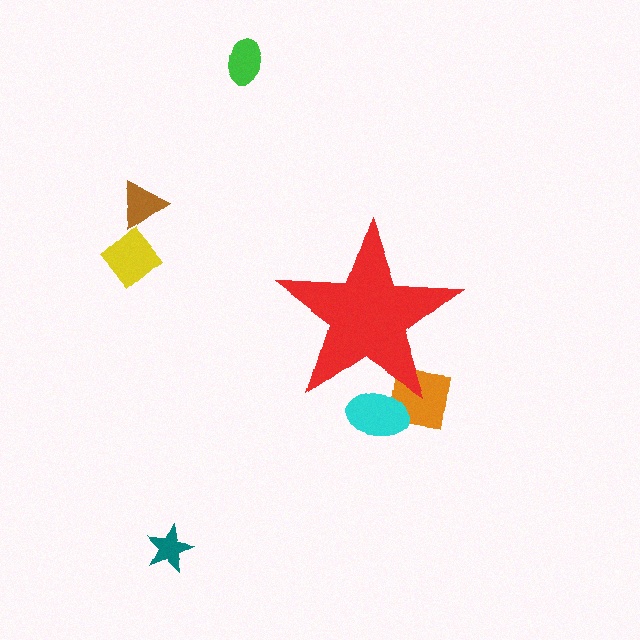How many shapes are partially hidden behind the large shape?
2 shapes are partially hidden.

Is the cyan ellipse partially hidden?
Yes, the cyan ellipse is partially hidden behind the red star.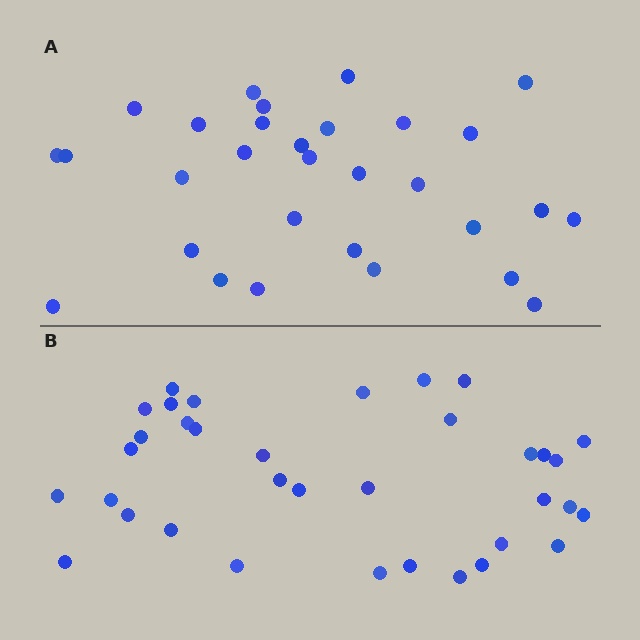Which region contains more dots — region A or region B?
Region B (the bottom region) has more dots.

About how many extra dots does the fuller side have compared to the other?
Region B has about 5 more dots than region A.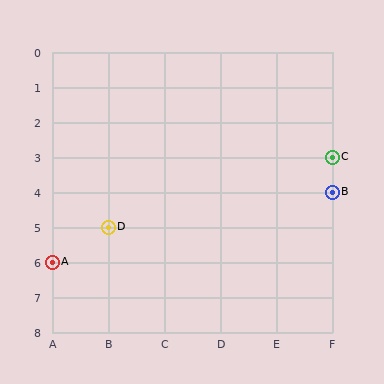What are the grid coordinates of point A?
Point A is at grid coordinates (A, 6).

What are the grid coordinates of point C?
Point C is at grid coordinates (F, 3).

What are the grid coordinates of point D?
Point D is at grid coordinates (B, 5).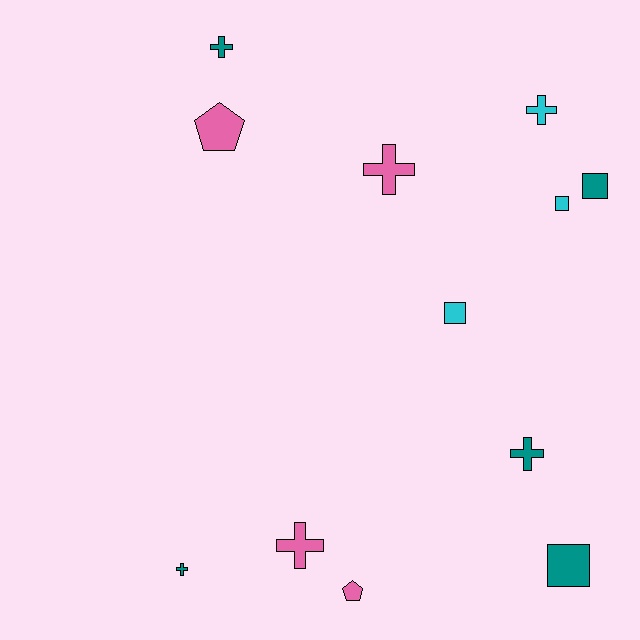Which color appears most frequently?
Teal, with 5 objects.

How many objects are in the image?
There are 12 objects.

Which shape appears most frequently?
Cross, with 6 objects.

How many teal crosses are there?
There are 3 teal crosses.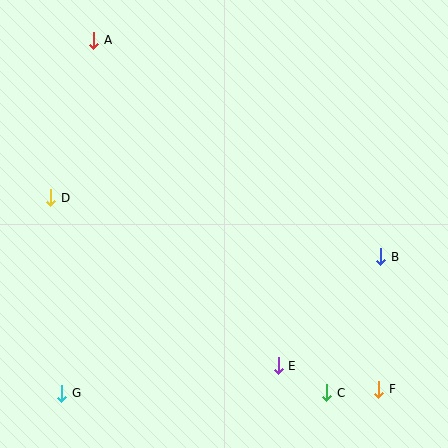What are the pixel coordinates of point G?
Point G is at (62, 393).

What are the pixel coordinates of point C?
Point C is at (327, 393).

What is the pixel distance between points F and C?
The distance between F and C is 52 pixels.